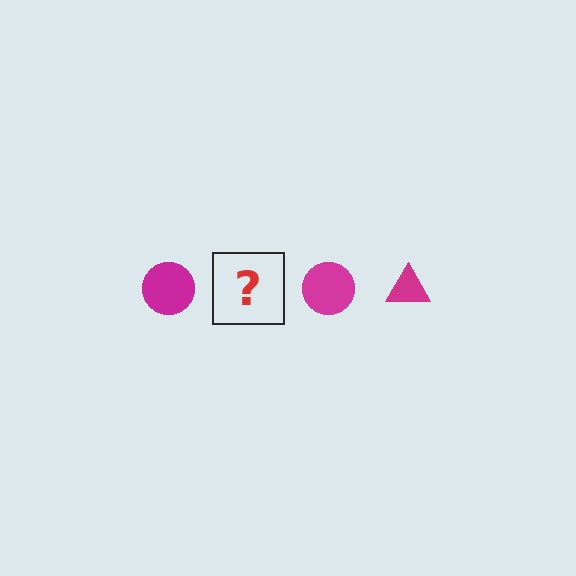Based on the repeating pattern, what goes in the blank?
The blank should be a magenta triangle.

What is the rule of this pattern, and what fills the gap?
The rule is that the pattern cycles through circle, triangle shapes in magenta. The gap should be filled with a magenta triangle.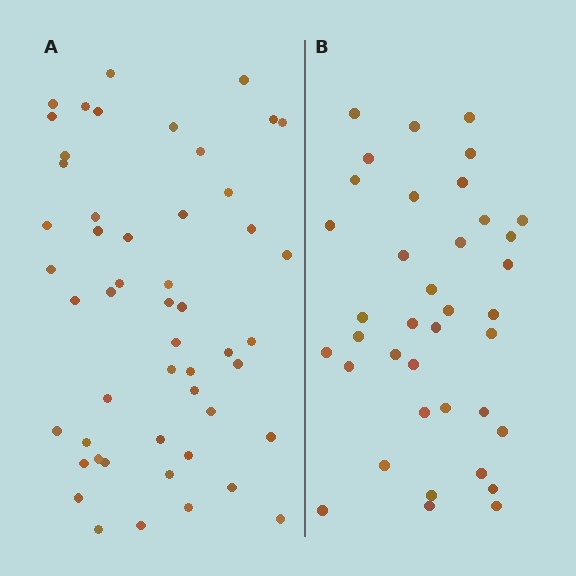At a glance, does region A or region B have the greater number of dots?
Region A (the left region) has more dots.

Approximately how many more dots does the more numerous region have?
Region A has approximately 15 more dots than region B.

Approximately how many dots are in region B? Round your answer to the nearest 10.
About 40 dots. (The exact count is 38, which rounds to 40.)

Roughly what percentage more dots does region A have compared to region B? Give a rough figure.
About 35% more.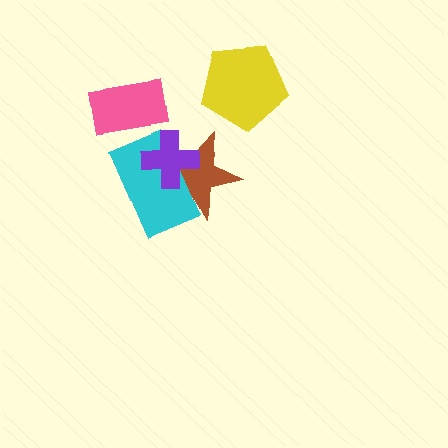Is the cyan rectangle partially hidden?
Yes, it is partially covered by another shape.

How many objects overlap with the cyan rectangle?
2 objects overlap with the cyan rectangle.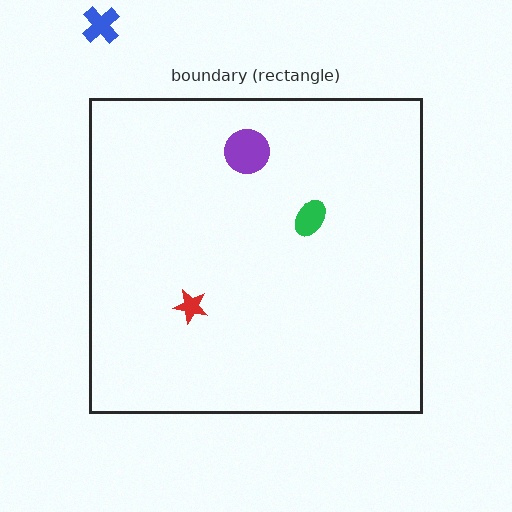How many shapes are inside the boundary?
3 inside, 1 outside.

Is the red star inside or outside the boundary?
Inside.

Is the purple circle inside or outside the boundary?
Inside.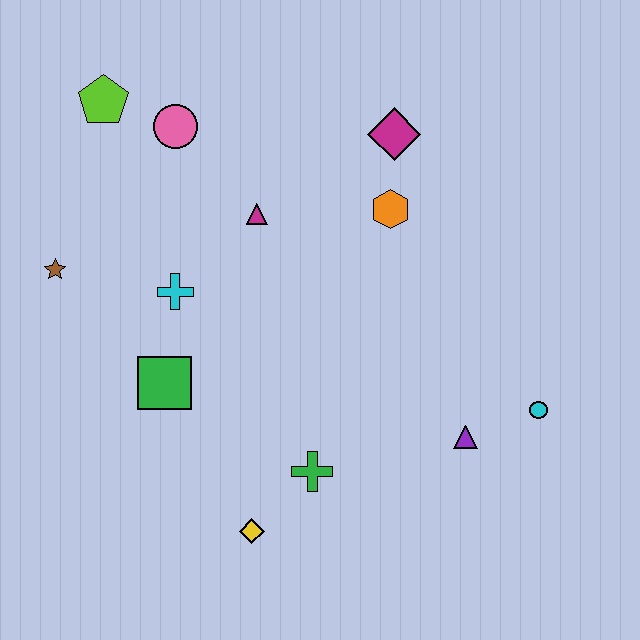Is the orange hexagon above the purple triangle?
Yes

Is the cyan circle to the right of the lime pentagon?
Yes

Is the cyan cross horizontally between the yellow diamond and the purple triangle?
No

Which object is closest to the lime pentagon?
The pink circle is closest to the lime pentagon.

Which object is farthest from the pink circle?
The cyan circle is farthest from the pink circle.